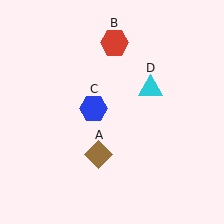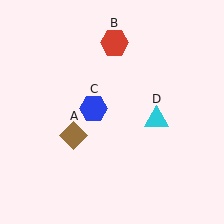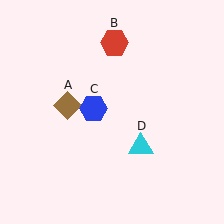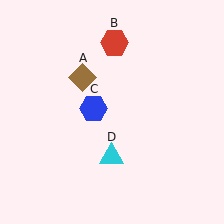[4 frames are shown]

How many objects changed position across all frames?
2 objects changed position: brown diamond (object A), cyan triangle (object D).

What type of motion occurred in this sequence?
The brown diamond (object A), cyan triangle (object D) rotated clockwise around the center of the scene.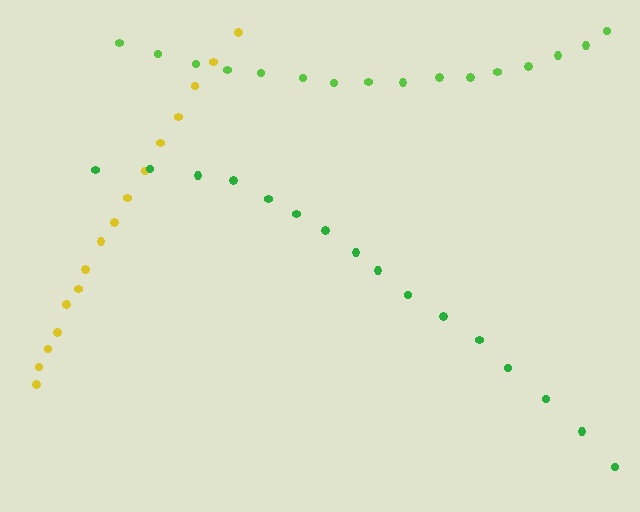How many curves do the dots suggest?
There are 3 distinct paths.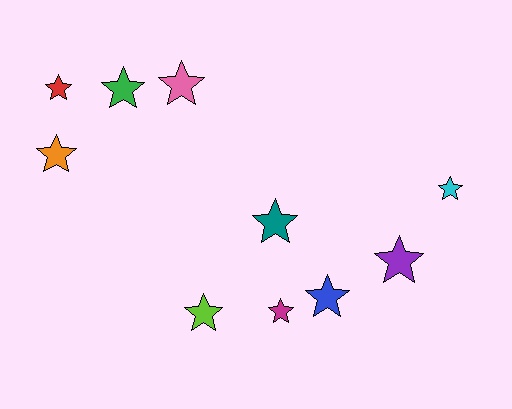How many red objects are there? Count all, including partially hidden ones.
There is 1 red object.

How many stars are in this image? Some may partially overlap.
There are 10 stars.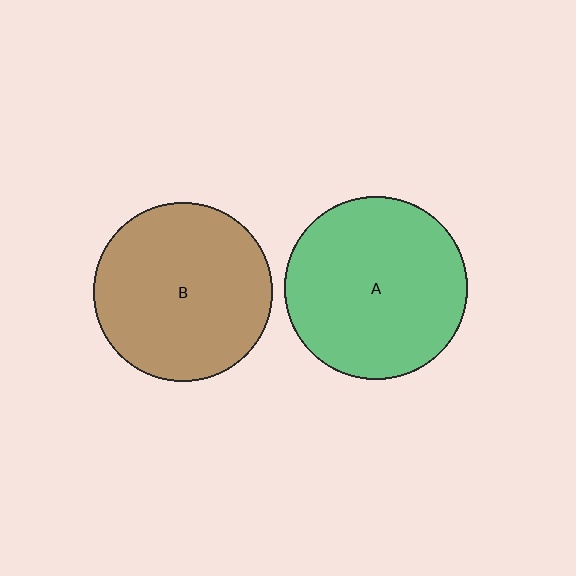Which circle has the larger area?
Circle A (green).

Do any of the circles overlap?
No, none of the circles overlap.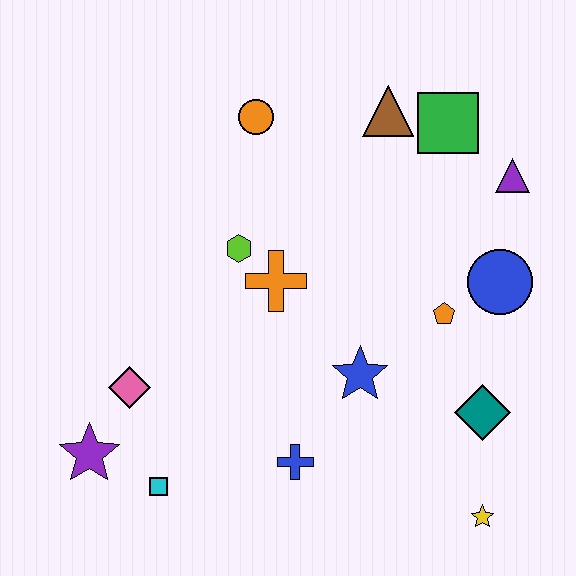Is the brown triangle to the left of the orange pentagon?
Yes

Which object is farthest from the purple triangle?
The purple star is farthest from the purple triangle.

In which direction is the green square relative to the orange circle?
The green square is to the right of the orange circle.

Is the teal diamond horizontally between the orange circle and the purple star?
No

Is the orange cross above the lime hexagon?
No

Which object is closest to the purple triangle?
The green square is closest to the purple triangle.